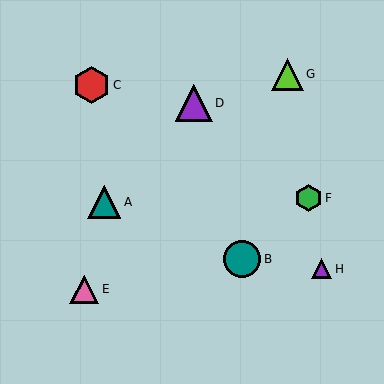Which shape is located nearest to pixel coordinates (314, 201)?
The green hexagon (labeled F) at (309, 198) is nearest to that location.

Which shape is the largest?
The teal circle (labeled B) is the largest.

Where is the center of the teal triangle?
The center of the teal triangle is at (104, 202).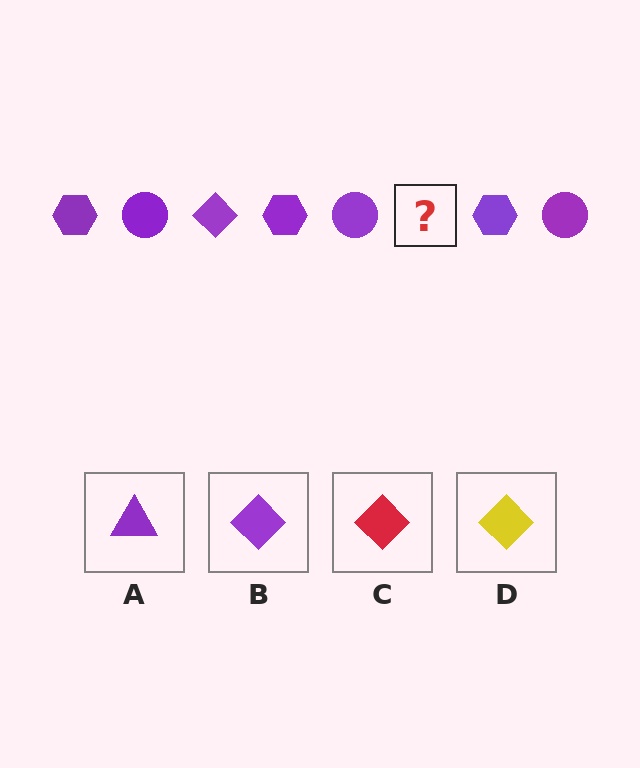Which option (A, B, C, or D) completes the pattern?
B.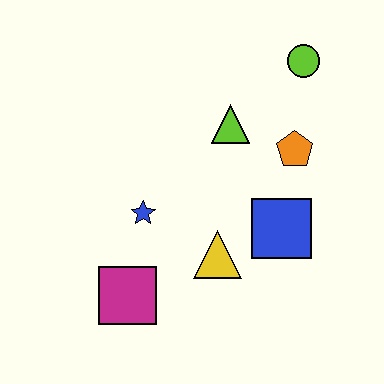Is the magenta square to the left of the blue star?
Yes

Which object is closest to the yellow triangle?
The blue square is closest to the yellow triangle.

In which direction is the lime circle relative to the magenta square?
The lime circle is above the magenta square.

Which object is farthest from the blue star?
The lime circle is farthest from the blue star.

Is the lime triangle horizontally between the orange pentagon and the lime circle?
No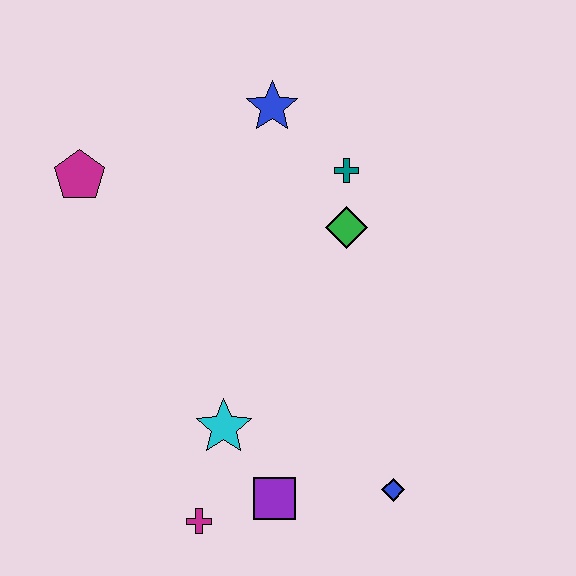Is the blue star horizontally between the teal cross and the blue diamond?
No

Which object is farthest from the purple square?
The blue star is farthest from the purple square.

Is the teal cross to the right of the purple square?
Yes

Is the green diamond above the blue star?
No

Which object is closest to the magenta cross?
The purple square is closest to the magenta cross.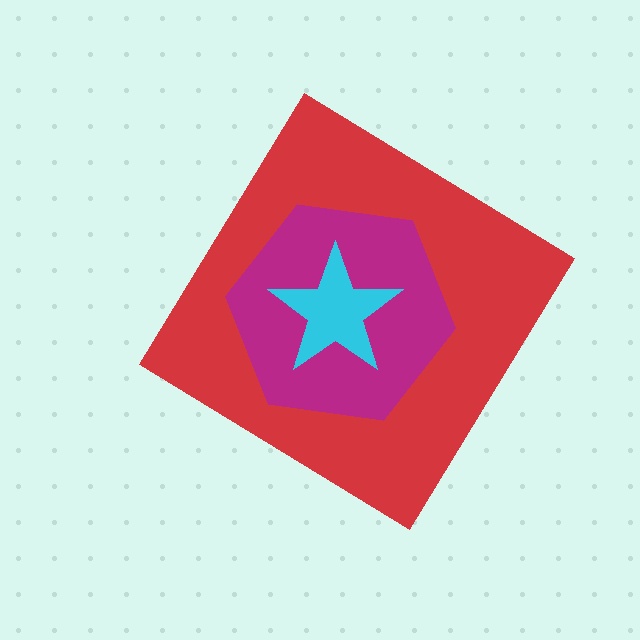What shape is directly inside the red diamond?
The magenta hexagon.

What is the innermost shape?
The cyan star.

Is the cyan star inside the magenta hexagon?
Yes.